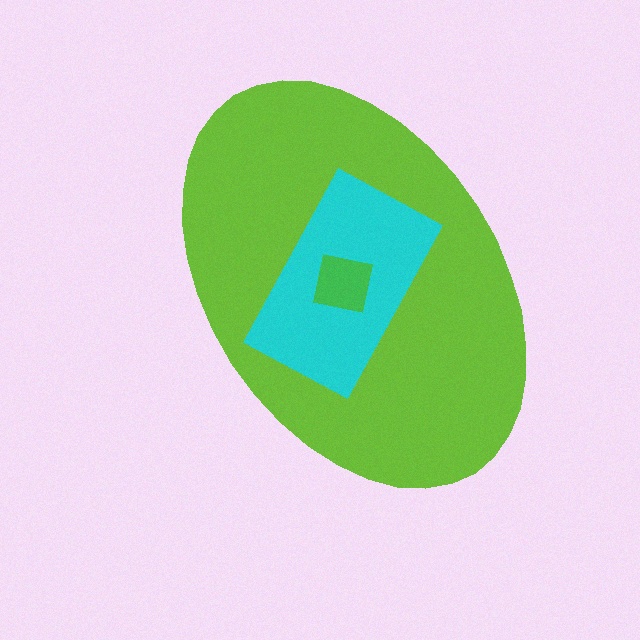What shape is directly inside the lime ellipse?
The cyan rectangle.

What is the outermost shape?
The lime ellipse.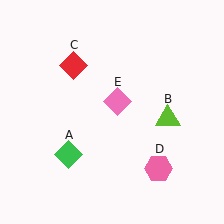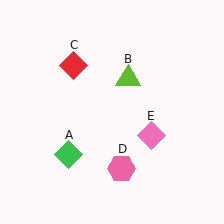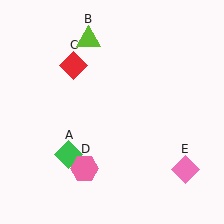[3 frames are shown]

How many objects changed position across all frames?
3 objects changed position: lime triangle (object B), pink hexagon (object D), pink diamond (object E).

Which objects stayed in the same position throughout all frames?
Green diamond (object A) and red diamond (object C) remained stationary.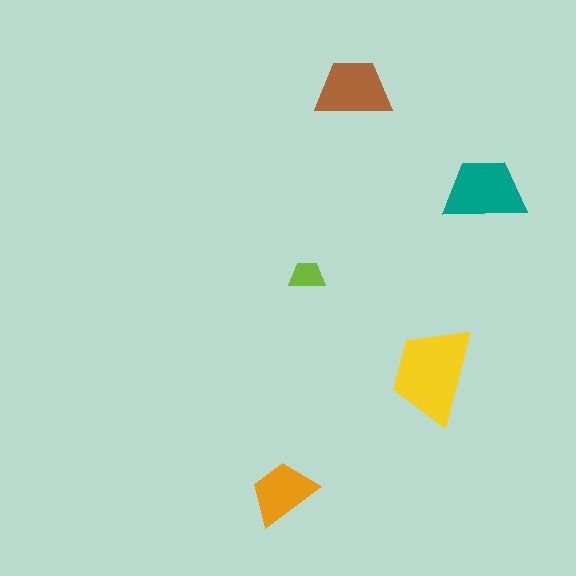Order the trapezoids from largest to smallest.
the yellow one, the teal one, the brown one, the orange one, the lime one.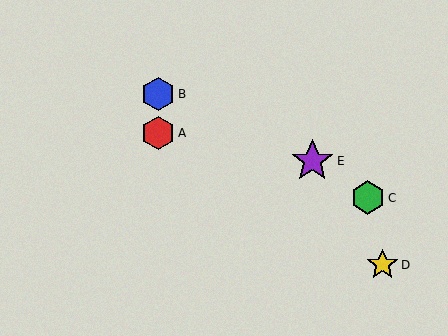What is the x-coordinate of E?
Object E is at x≈312.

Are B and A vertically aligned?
Yes, both are at x≈158.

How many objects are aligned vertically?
2 objects (A, B) are aligned vertically.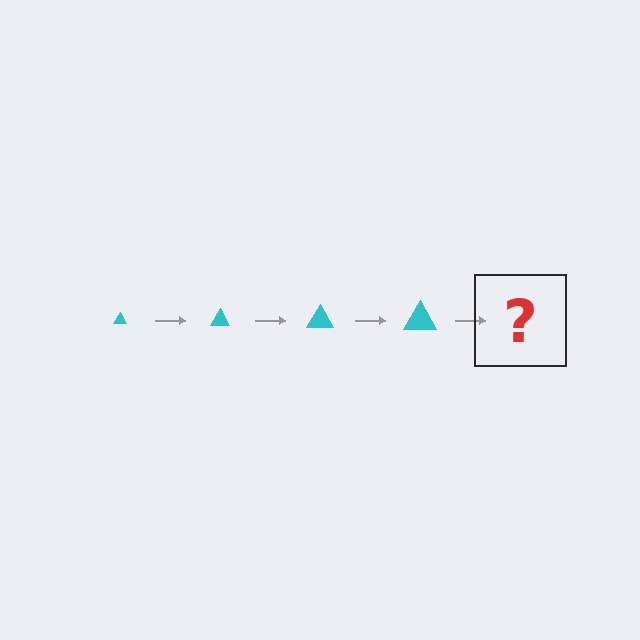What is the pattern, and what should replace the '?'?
The pattern is that the triangle gets progressively larger each step. The '?' should be a cyan triangle, larger than the previous one.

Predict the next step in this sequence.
The next step is a cyan triangle, larger than the previous one.